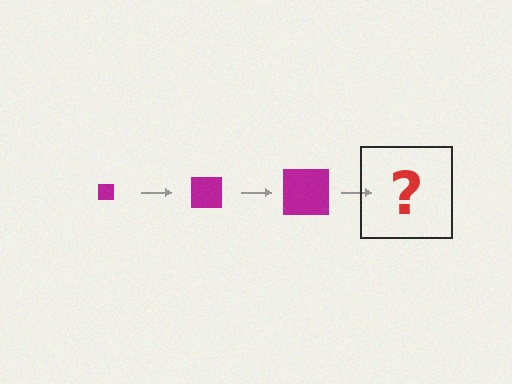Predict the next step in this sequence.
The next step is a magenta square, larger than the previous one.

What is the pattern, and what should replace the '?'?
The pattern is that the square gets progressively larger each step. The '?' should be a magenta square, larger than the previous one.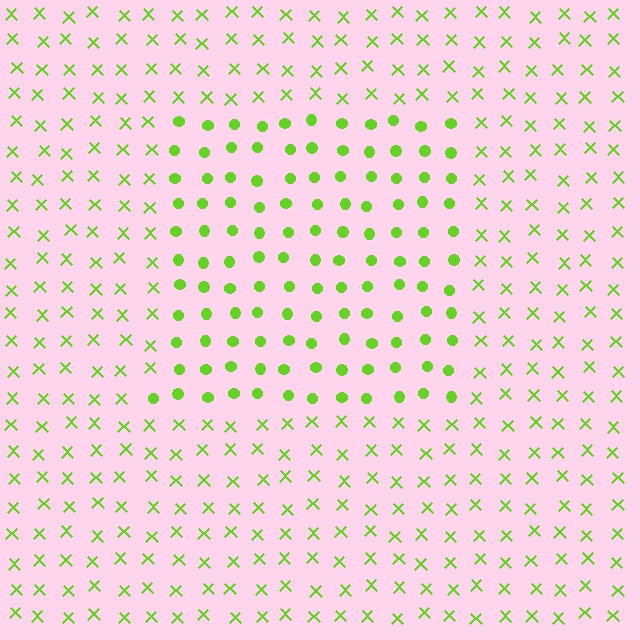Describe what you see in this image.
The image is filled with small lime elements arranged in a uniform grid. A rectangle-shaped region contains circles, while the surrounding area contains X marks. The boundary is defined purely by the change in element shape.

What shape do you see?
I see a rectangle.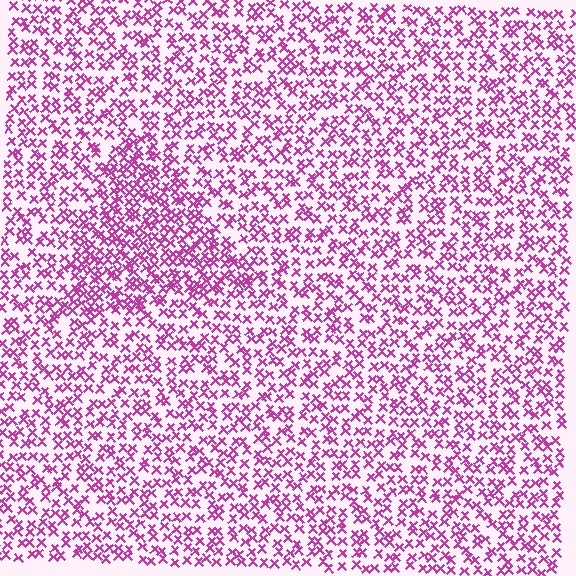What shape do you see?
I see a triangle.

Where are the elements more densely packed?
The elements are more densely packed inside the triangle boundary.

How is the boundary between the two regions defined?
The boundary is defined by a change in element density (approximately 1.6x ratio). All elements are the same color, size, and shape.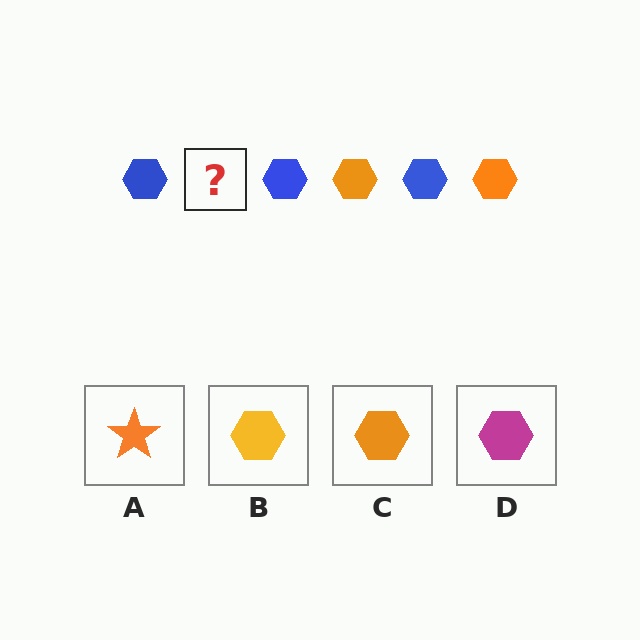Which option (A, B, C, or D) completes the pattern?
C.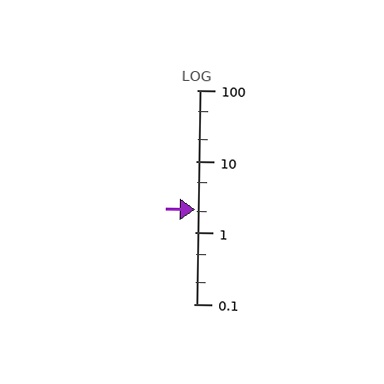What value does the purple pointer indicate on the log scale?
The pointer indicates approximately 2.1.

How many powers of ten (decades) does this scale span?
The scale spans 3 decades, from 0.1 to 100.